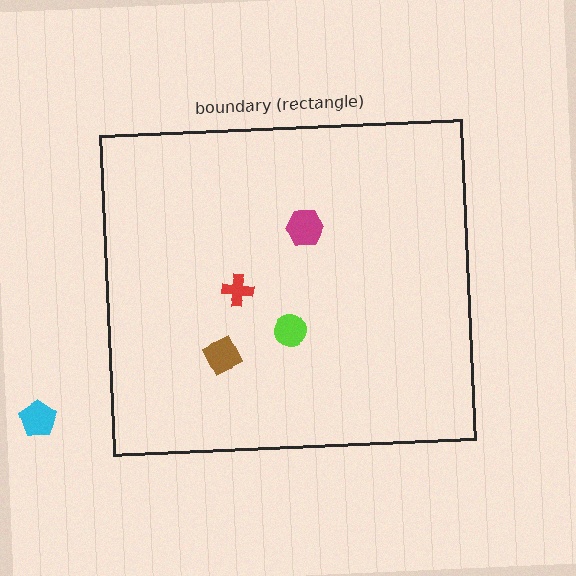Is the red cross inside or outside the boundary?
Inside.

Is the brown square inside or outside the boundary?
Inside.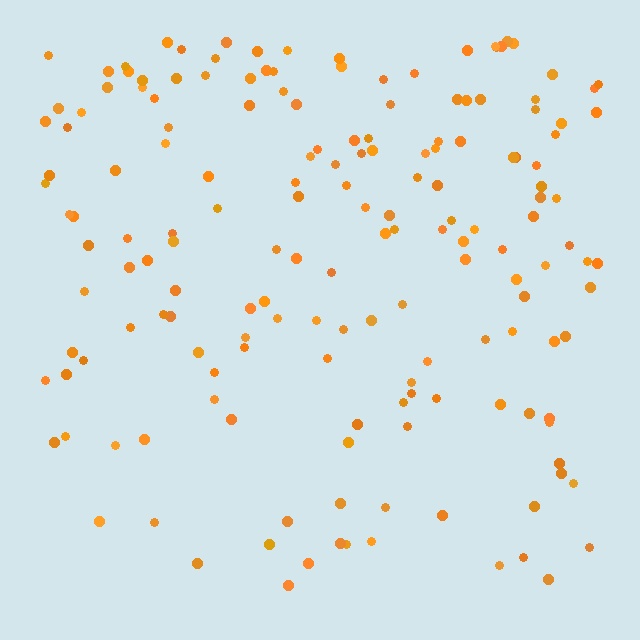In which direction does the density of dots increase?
From bottom to top, with the top side densest.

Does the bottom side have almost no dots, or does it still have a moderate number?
Still a moderate number, just noticeably fewer than the top.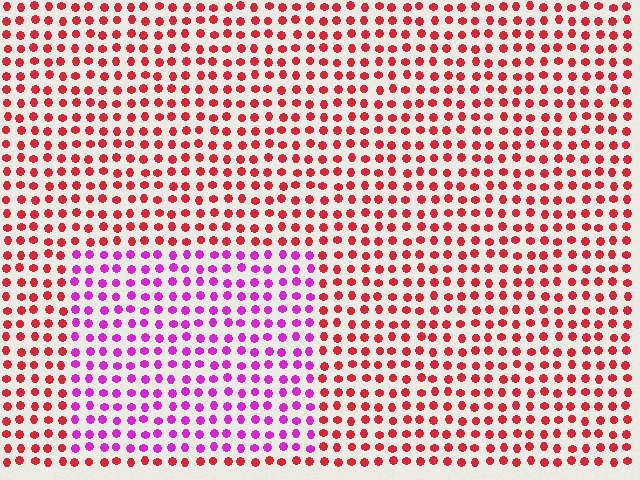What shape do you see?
I see a rectangle.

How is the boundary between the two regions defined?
The boundary is defined purely by a slight shift in hue (about 52 degrees). Spacing, size, and orientation are identical on both sides.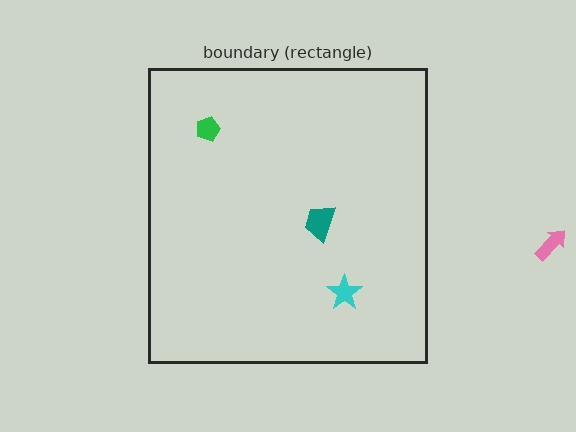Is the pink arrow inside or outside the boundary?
Outside.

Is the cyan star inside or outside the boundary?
Inside.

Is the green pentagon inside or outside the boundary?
Inside.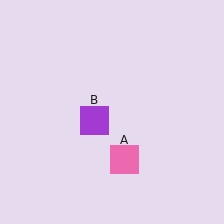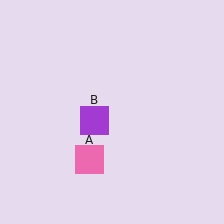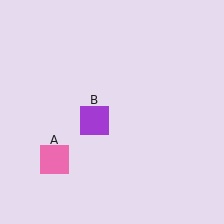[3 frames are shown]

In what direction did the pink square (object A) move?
The pink square (object A) moved left.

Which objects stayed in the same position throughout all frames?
Purple square (object B) remained stationary.